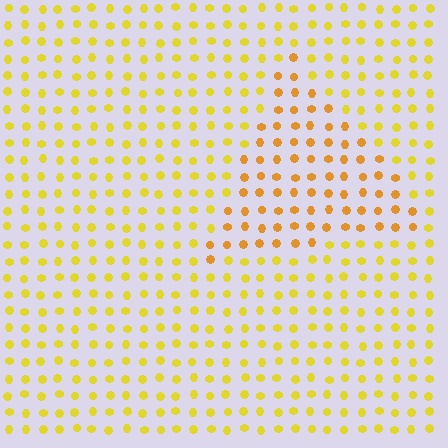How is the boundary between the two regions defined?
The boundary is defined purely by a slight shift in hue (about 23 degrees). Spacing, size, and orientation are identical on both sides.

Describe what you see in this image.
The image is filled with small yellow elements in a uniform arrangement. A triangle-shaped region is visible where the elements are tinted to a slightly different hue, forming a subtle color boundary.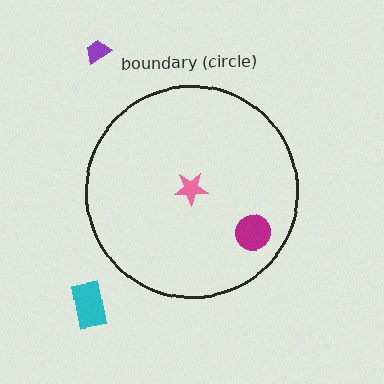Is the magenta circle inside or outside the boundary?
Inside.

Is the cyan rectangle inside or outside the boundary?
Outside.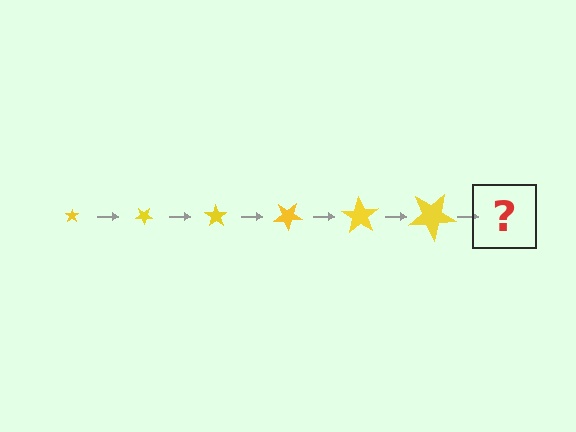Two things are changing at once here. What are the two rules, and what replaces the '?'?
The two rules are that the star grows larger each step and it rotates 35 degrees each step. The '?' should be a star, larger than the previous one and rotated 210 degrees from the start.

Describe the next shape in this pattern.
It should be a star, larger than the previous one and rotated 210 degrees from the start.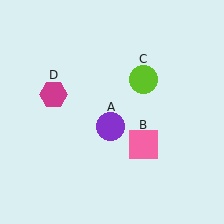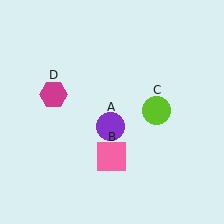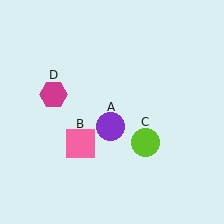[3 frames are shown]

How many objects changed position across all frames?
2 objects changed position: pink square (object B), lime circle (object C).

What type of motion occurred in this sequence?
The pink square (object B), lime circle (object C) rotated clockwise around the center of the scene.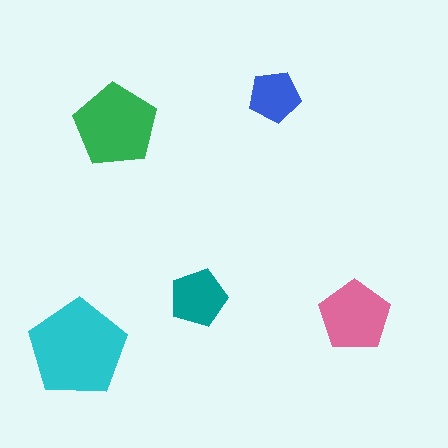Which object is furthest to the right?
The pink pentagon is rightmost.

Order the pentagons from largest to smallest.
the cyan one, the green one, the pink one, the teal one, the blue one.